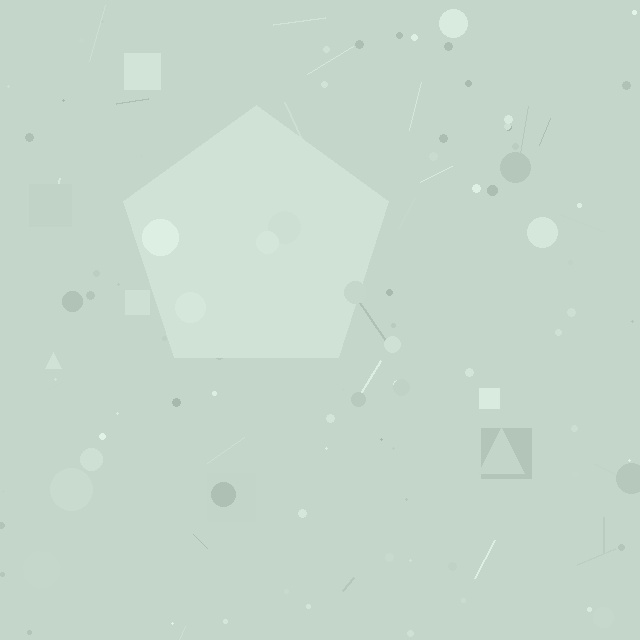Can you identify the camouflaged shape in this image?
The camouflaged shape is a pentagon.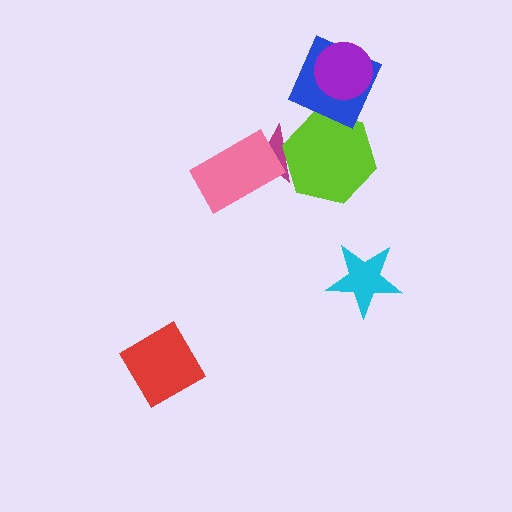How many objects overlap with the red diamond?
0 objects overlap with the red diamond.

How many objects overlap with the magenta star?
2 objects overlap with the magenta star.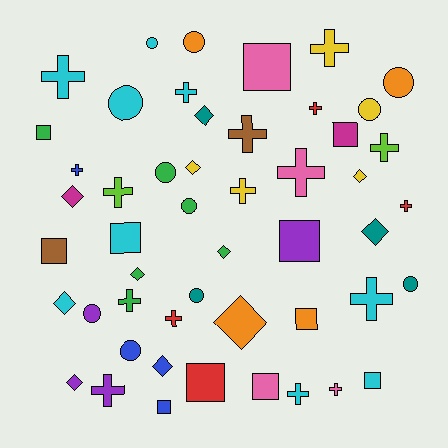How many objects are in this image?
There are 50 objects.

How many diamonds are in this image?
There are 11 diamonds.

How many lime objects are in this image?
There are 2 lime objects.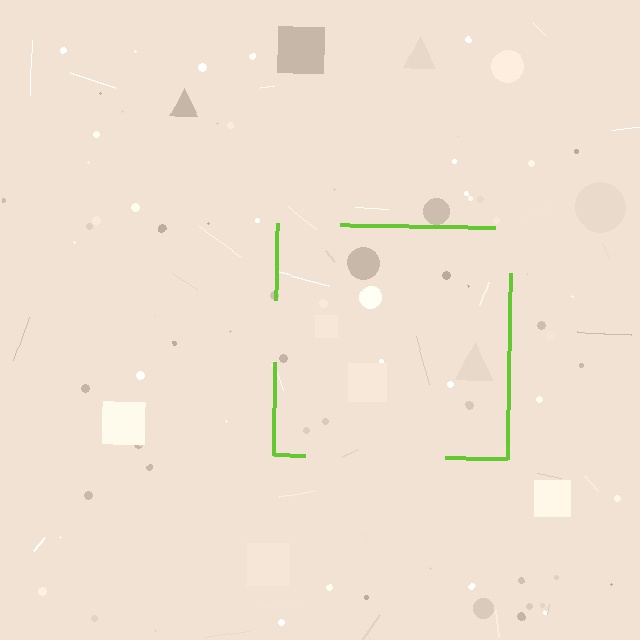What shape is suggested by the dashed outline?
The dashed outline suggests a square.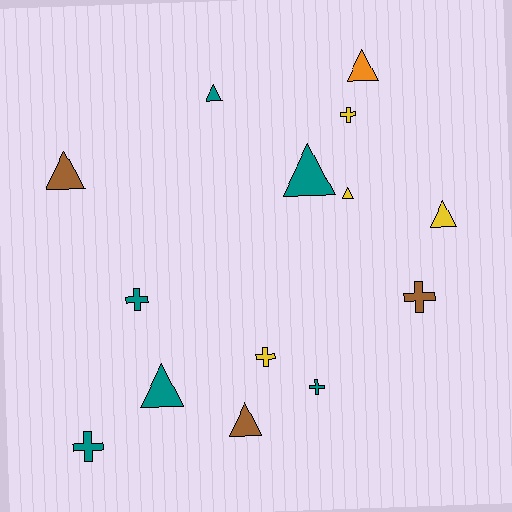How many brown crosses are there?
There is 1 brown cross.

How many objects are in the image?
There are 14 objects.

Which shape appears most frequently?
Triangle, with 8 objects.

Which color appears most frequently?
Teal, with 6 objects.